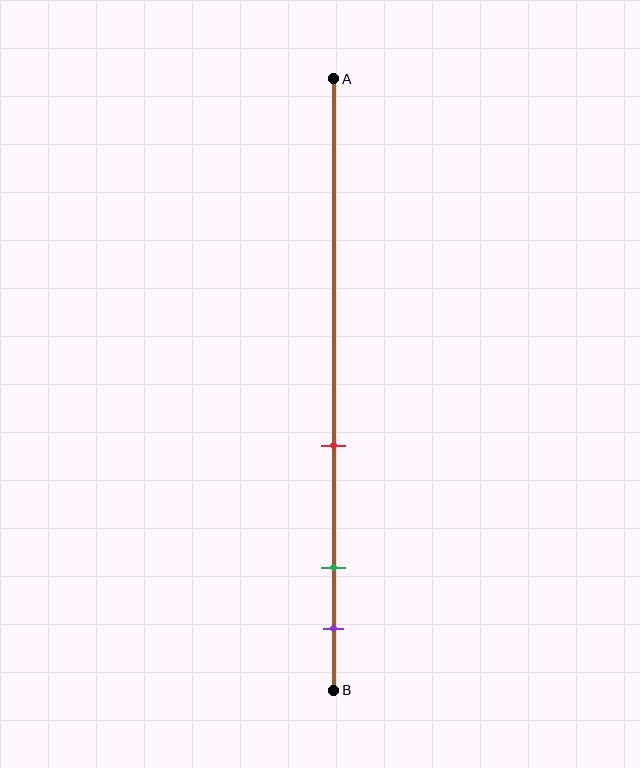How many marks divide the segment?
There are 3 marks dividing the segment.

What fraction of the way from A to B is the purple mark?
The purple mark is approximately 90% (0.9) of the way from A to B.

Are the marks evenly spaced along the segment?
No, the marks are not evenly spaced.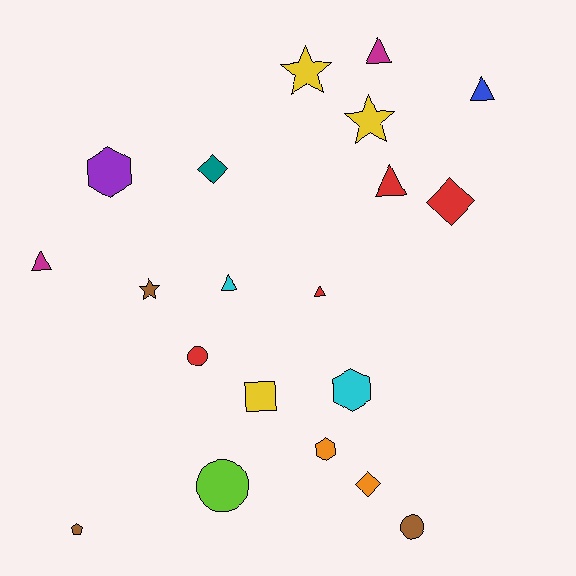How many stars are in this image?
There are 3 stars.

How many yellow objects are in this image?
There are 3 yellow objects.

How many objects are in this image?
There are 20 objects.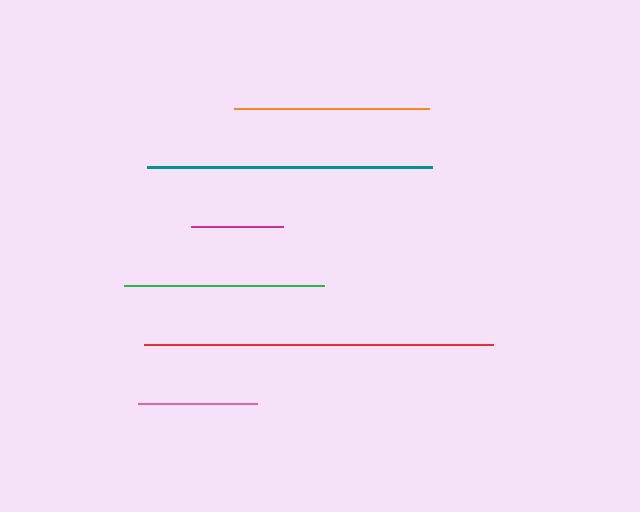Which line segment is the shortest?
The magenta line is the shortest at approximately 92 pixels.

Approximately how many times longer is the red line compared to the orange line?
The red line is approximately 1.8 times the length of the orange line.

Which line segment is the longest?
The red line is the longest at approximately 348 pixels.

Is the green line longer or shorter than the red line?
The red line is longer than the green line.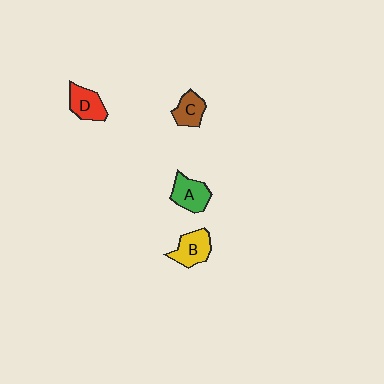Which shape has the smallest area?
Shape C (brown).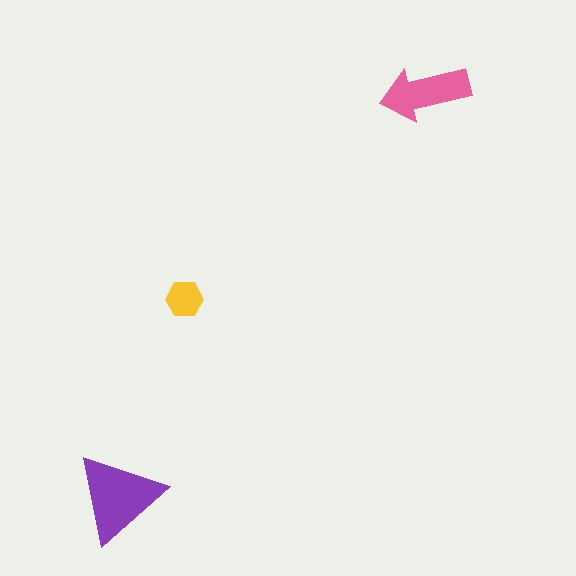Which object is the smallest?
The yellow hexagon.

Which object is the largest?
The purple triangle.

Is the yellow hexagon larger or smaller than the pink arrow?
Smaller.